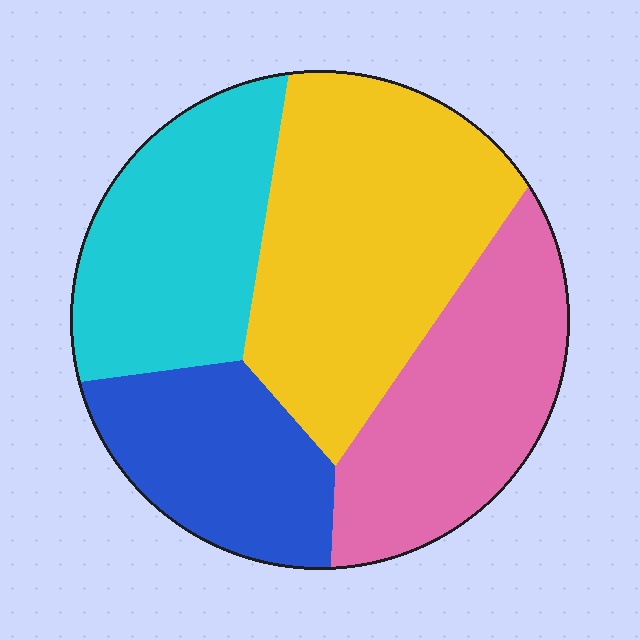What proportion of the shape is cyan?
Cyan covers roughly 25% of the shape.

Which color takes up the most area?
Yellow, at roughly 35%.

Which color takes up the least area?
Blue, at roughly 20%.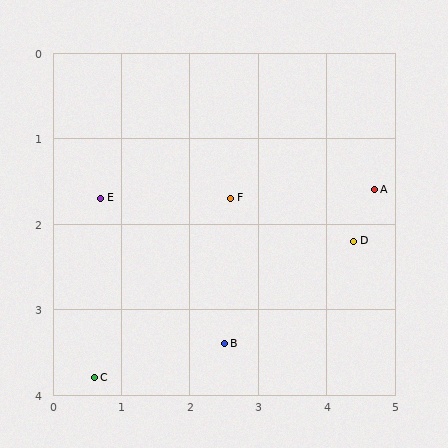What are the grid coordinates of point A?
Point A is at approximately (4.7, 1.6).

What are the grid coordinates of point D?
Point D is at approximately (4.4, 2.2).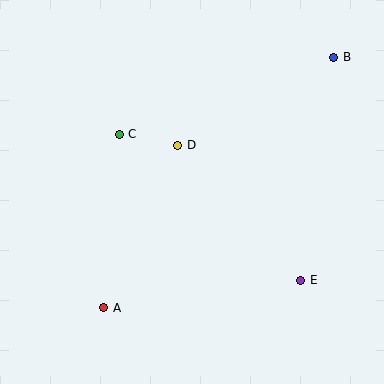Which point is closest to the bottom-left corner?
Point A is closest to the bottom-left corner.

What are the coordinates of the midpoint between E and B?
The midpoint between E and B is at (317, 169).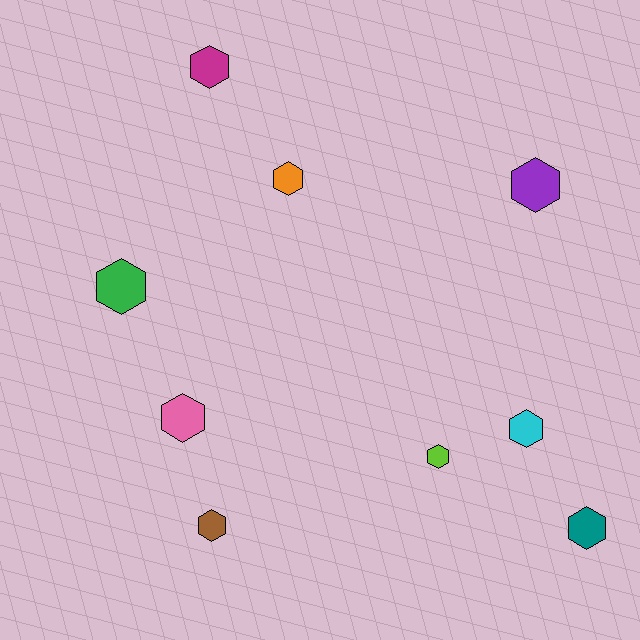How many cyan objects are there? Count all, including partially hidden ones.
There is 1 cyan object.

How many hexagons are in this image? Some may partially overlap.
There are 9 hexagons.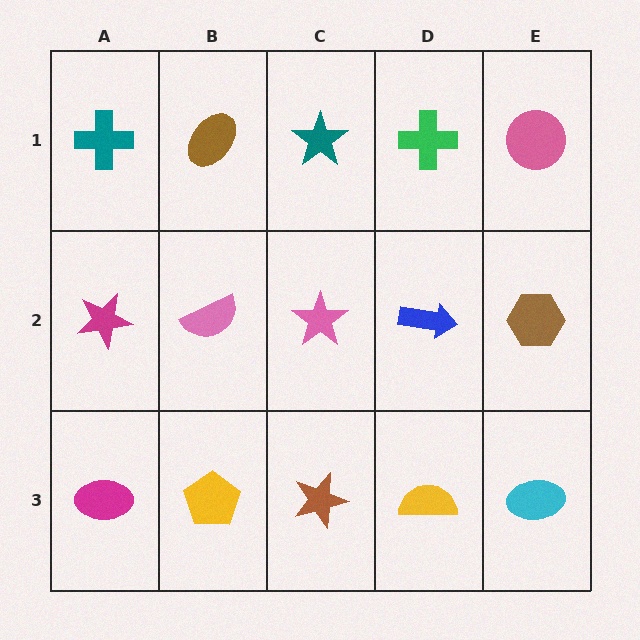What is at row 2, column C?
A pink star.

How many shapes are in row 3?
5 shapes.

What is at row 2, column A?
A magenta star.